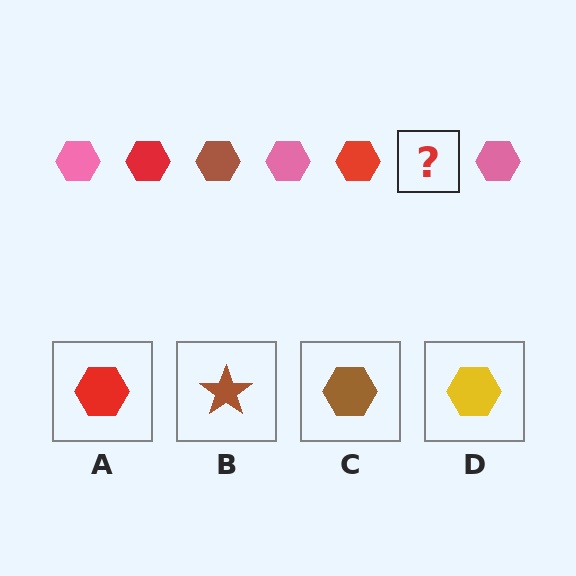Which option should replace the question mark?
Option C.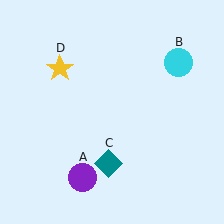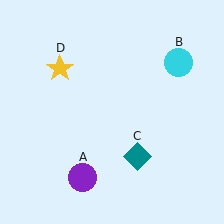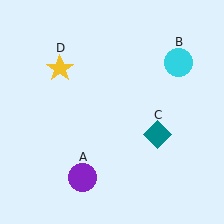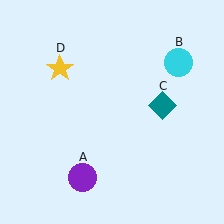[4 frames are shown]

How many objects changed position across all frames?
1 object changed position: teal diamond (object C).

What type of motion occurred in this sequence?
The teal diamond (object C) rotated counterclockwise around the center of the scene.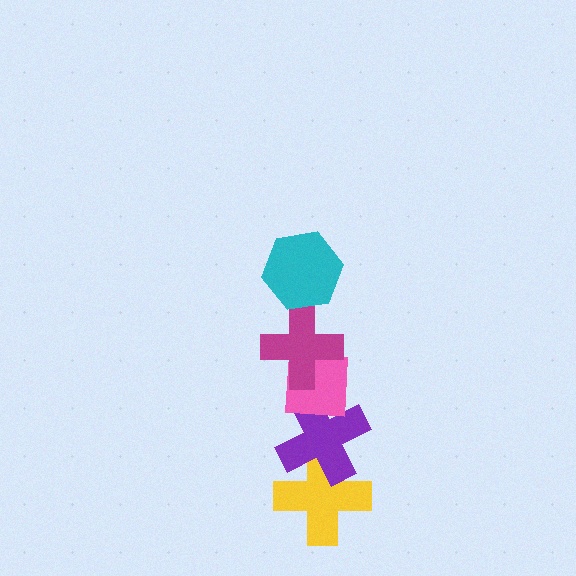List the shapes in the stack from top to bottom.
From top to bottom: the cyan hexagon, the magenta cross, the pink square, the purple cross, the yellow cross.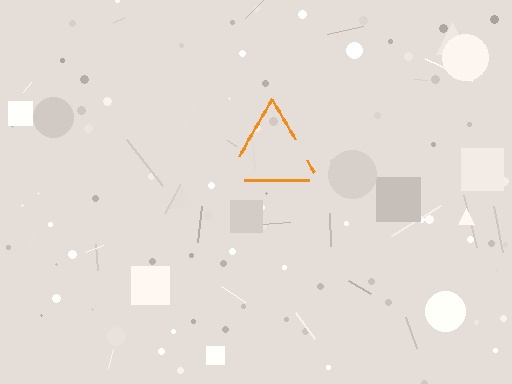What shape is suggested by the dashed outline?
The dashed outline suggests a triangle.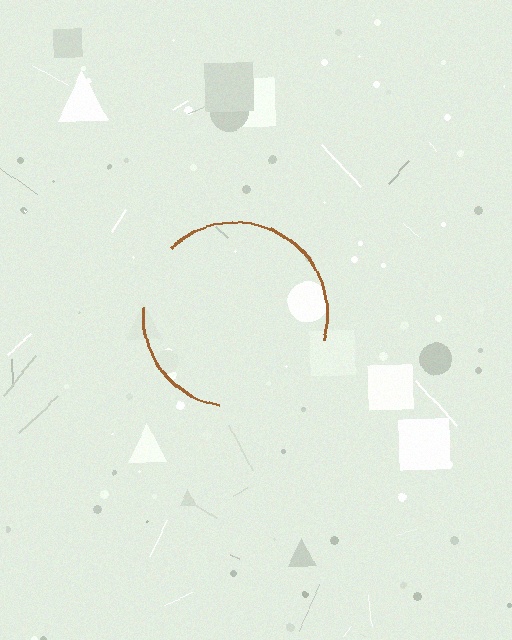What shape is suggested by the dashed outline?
The dashed outline suggests a circle.